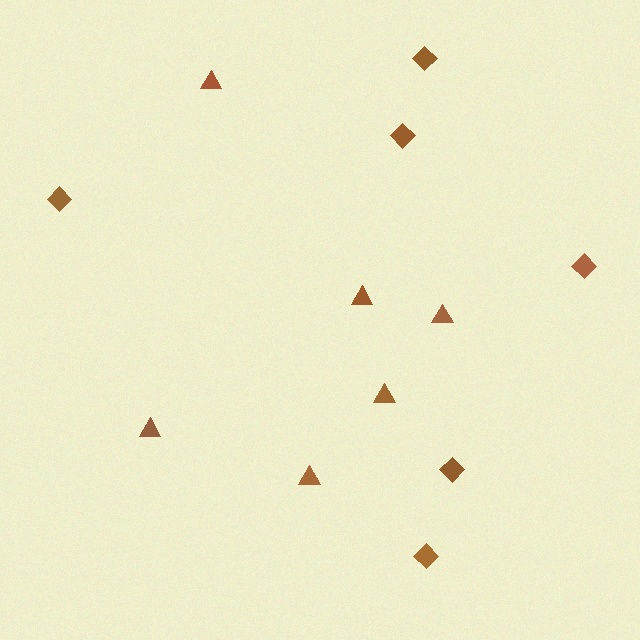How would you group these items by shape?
There are 2 groups: one group of diamonds (6) and one group of triangles (6).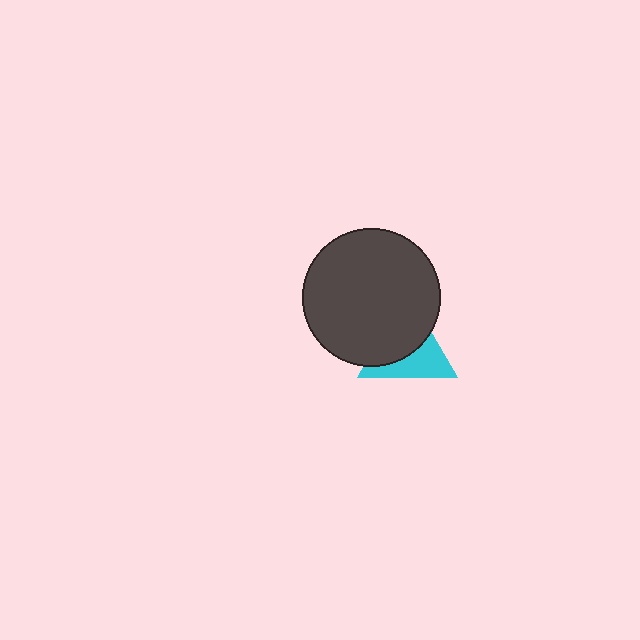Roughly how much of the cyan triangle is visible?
A small part of it is visible (roughly 44%).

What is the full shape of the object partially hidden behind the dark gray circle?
The partially hidden object is a cyan triangle.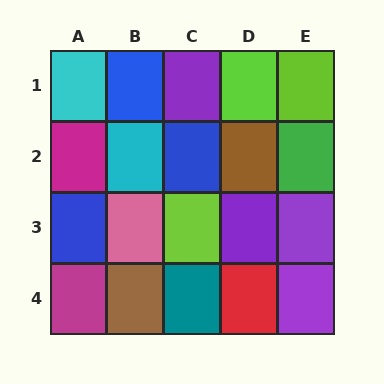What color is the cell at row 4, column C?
Teal.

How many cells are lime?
3 cells are lime.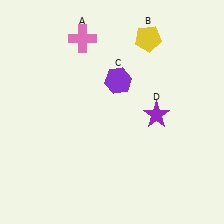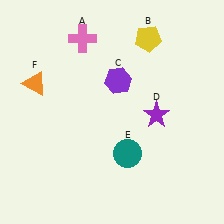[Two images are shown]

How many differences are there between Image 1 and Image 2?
There are 2 differences between the two images.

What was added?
A teal circle (E), an orange triangle (F) were added in Image 2.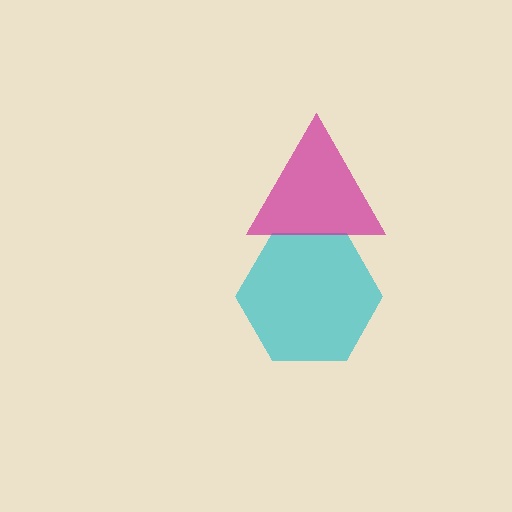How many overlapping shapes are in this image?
There are 2 overlapping shapes in the image.